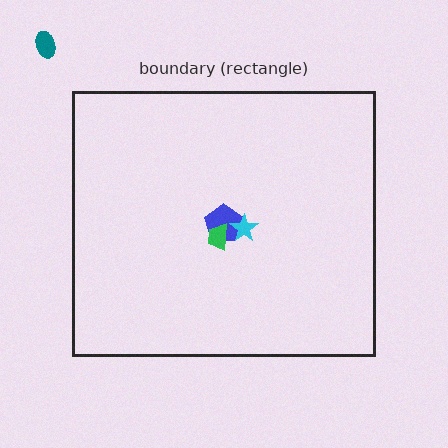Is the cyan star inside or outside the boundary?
Inside.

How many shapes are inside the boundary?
3 inside, 1 outside.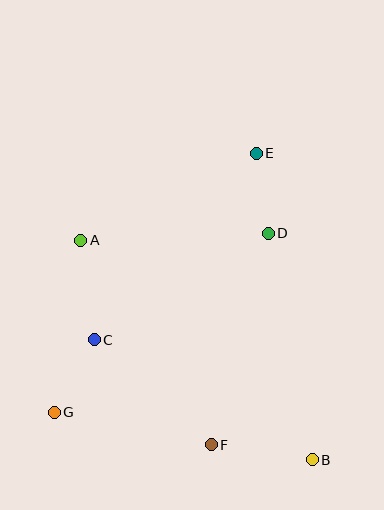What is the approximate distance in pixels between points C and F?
The distance between C and F is approximately 157 pixels.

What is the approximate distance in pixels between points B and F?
The distance between B and F is approximately 102 pixels.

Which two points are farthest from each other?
Points E and G are farthest from each other.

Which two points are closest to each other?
Points D and E are closest to each other.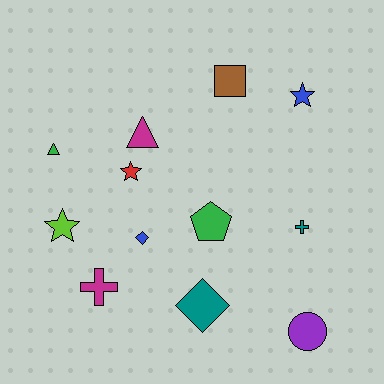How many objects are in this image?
There are 12 objects.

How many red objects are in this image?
There is 1 red object.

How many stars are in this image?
There are 3 stars.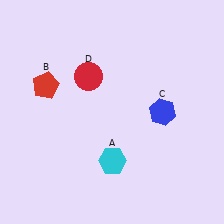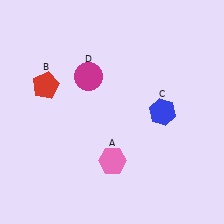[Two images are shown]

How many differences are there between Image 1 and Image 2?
There are 2 differences between the two images.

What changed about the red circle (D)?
In Image 1, D is red. In Image 2, it changed to magenta.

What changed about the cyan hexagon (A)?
In Image 1, A is cyan. In Image 2, it changed to pink.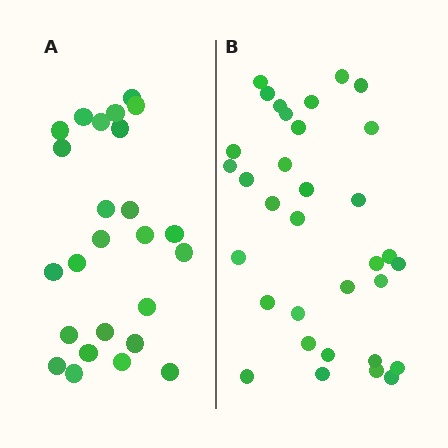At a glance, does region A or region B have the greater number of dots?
Region B (the right region) has more dots.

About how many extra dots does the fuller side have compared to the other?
Region B has roughly 8 or so more dots than region A.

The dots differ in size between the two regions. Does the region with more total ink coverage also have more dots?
No. Region A has more total ink coverage because its dots are larger, but region B actually contains more individual dots. Total area can be misleading — the number of items is what matters here.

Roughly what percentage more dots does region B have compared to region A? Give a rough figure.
About 30% more.